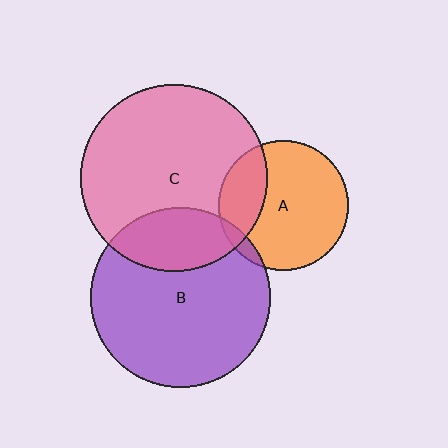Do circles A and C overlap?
Yes.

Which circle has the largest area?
Circle C (pink).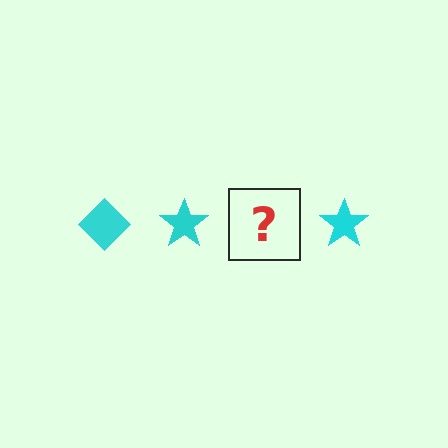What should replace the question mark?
The question mark should be replaced with a cyan diamond.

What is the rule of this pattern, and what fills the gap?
The rule is that the pattern cycles through diamond, star shapes in cyan. The gap should be filled with a cyan diamond.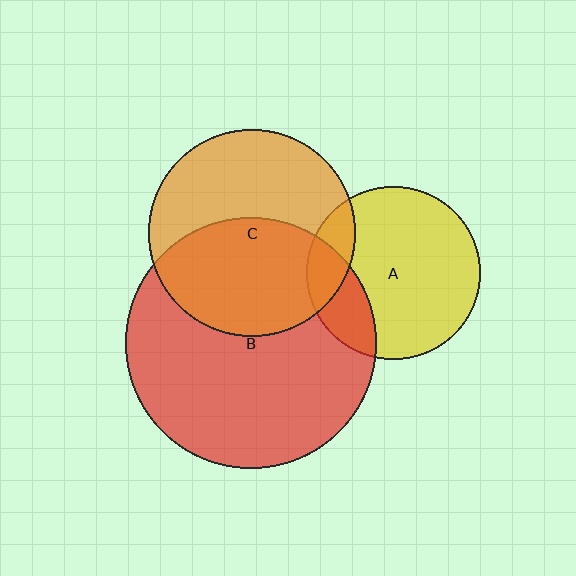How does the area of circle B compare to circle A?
Approximately 2.1 times.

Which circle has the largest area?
Circle B (red).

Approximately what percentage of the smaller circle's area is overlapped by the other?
Approximately 20%.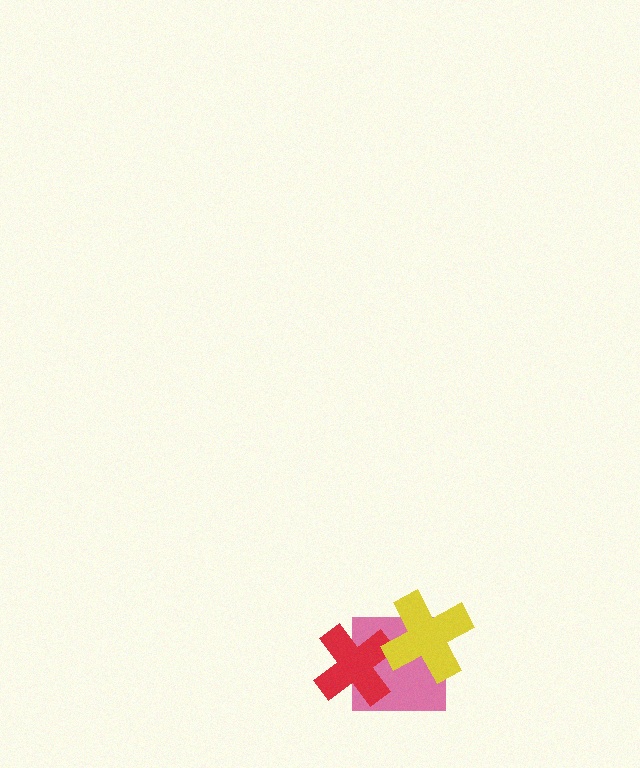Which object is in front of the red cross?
The yellow cross is in front of the red cross.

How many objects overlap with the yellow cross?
2 objects overlap with the yellow cross.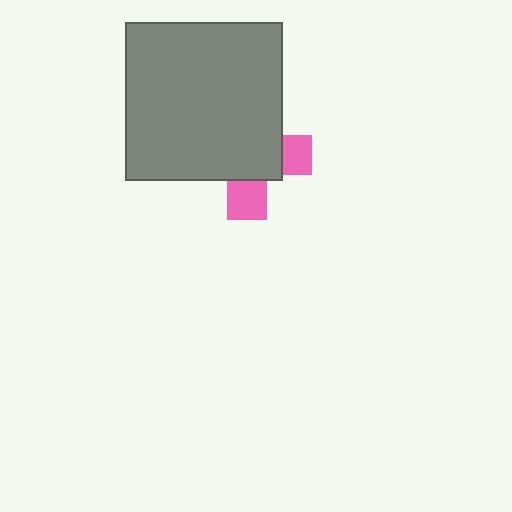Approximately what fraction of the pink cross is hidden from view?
Roughly 70% of the pink cross is hidden behind the gray square.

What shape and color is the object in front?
The object in front is a gray square.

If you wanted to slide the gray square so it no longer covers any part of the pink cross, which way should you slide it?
Slide it toward the upper-left — that is the most direct way to separate the two shapes.